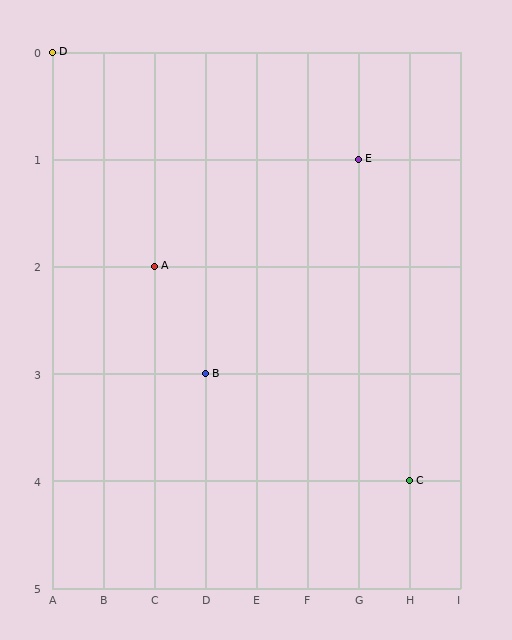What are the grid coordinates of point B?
Point B is at grid coordinates (D, 3).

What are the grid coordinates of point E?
Point E is at grid coordinates (G, 1).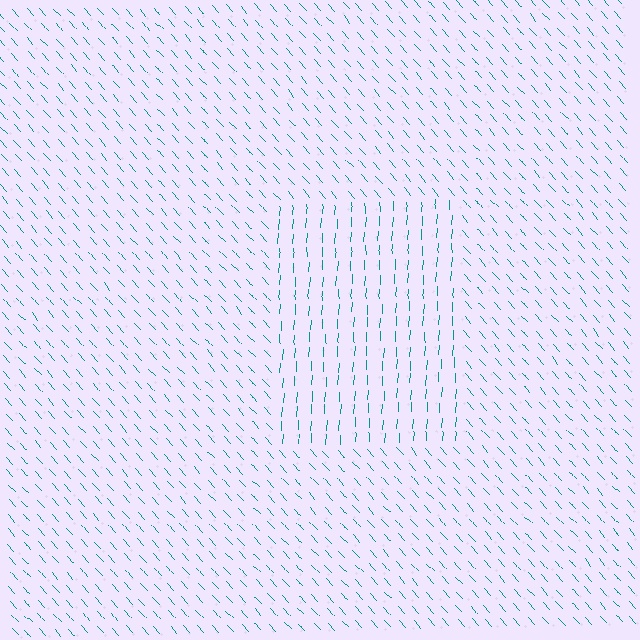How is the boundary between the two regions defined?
The boundary is defined purely by a change in line orientation (approximately 45 degrees difference). All lines are the same color and thickness.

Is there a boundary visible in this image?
Yes, there is a texture boundary formed by a change in line orientation.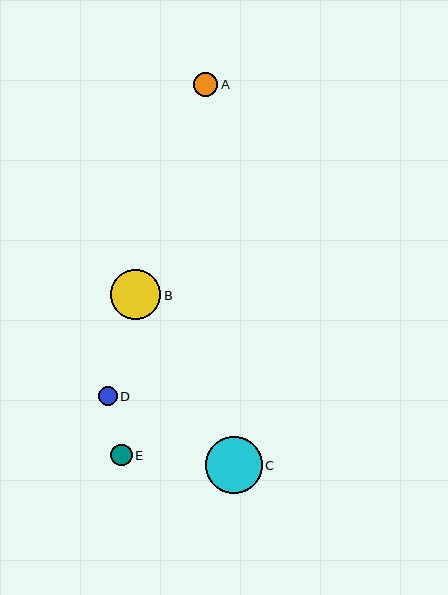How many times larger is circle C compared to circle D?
Circle C is approximately 3.0 times the size of circle D.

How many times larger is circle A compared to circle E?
Circle A is approximately 1.1 times the size of circle E.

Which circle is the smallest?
Circle D is the smallest with a size of approximately 19 pixels.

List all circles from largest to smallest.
From largest to smallest: C, B, A, E, D.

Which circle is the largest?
Circle C is the largest with a size of approximately 56 pixels.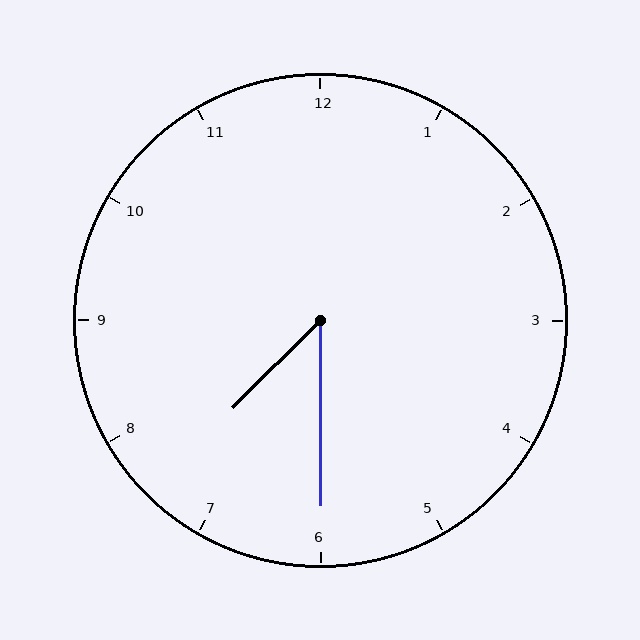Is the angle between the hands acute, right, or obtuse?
It is acute.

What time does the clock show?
7:30.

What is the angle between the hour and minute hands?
Approximately 45 degrees.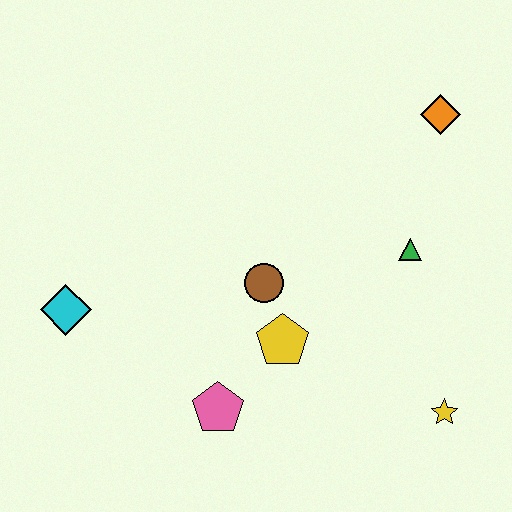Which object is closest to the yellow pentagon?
The brown circle is closest to the yellow pentagon.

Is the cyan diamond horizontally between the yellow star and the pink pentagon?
No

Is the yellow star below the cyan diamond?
Yes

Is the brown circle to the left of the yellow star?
Yes